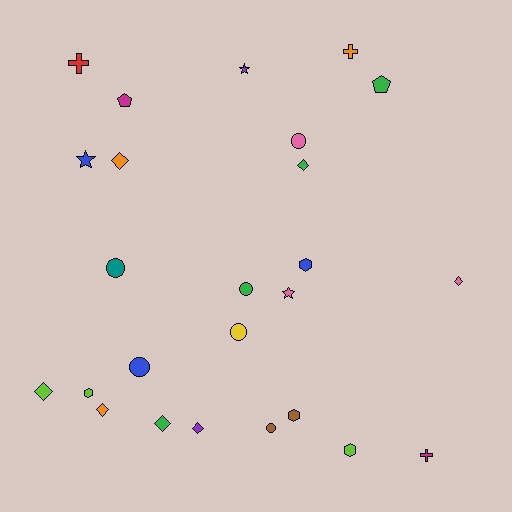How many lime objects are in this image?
There are 3 lime objects.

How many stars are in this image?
There are 3 stars.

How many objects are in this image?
There are 25 objects.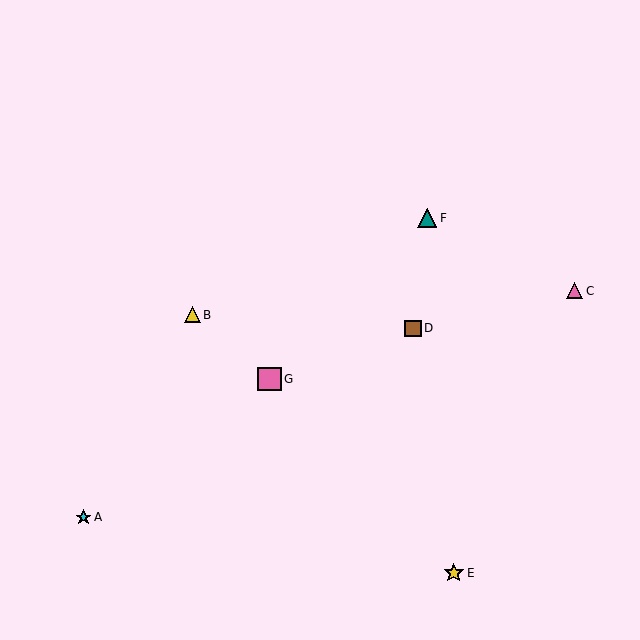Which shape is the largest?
The pink square (labeled G) is the largest.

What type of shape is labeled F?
Shape F is a teal triangle.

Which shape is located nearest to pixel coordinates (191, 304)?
The yellow triangle (labeled B) at (192, 315) is nearest to that location.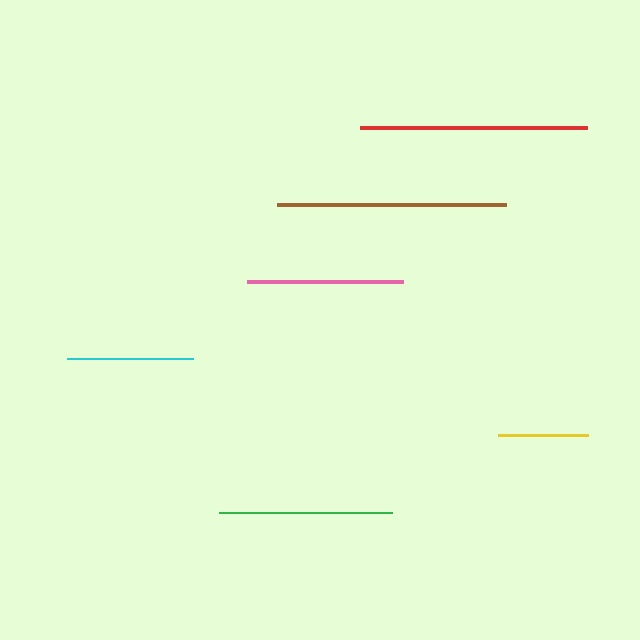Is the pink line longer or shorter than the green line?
The green line is longer than the pink line.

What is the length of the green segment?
The green segment is approximately 174 pixels long.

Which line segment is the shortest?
The yellow line is the shortest at approximately 90 pixels.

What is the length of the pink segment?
The pink segment is approximately 156 pixels long.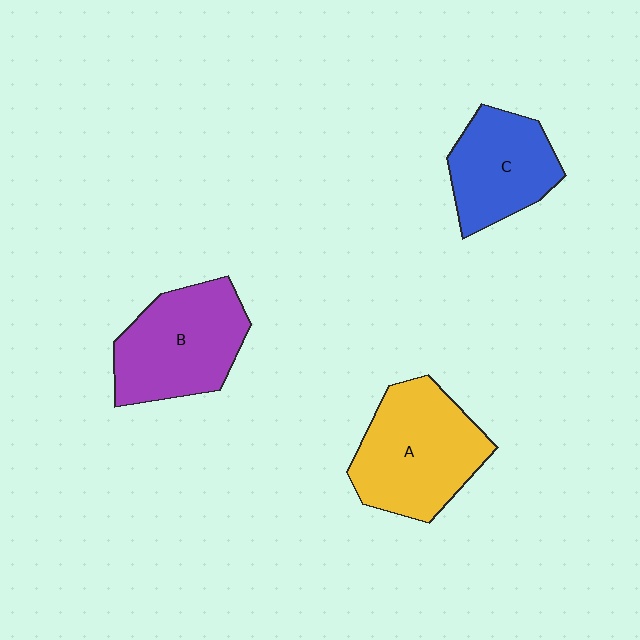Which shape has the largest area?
Shape A (yellow).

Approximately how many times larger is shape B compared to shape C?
Approximately 1.2 times.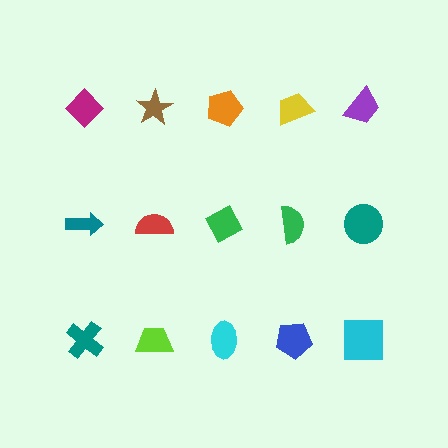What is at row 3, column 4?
A blue pentagon.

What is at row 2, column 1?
A teal arrow.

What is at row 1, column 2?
A brown star.